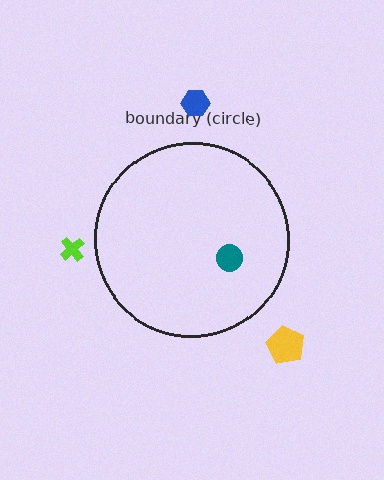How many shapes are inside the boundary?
1 inside, 3 outside.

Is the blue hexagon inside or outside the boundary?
Outside.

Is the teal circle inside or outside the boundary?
Inside.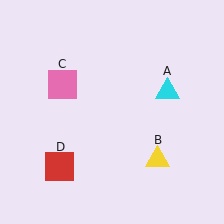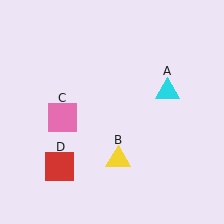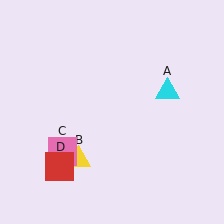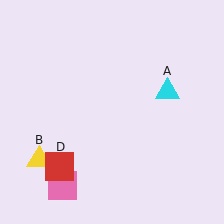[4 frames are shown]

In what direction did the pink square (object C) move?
The pink square (object C) moved down.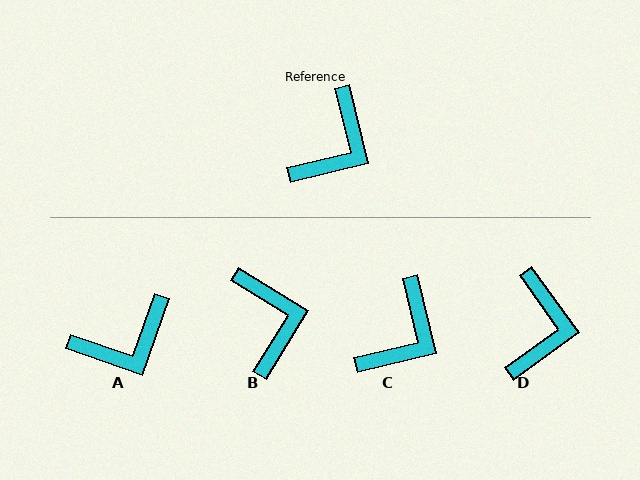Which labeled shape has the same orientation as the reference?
C.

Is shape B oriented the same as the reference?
No, it is off by about 45 degrees.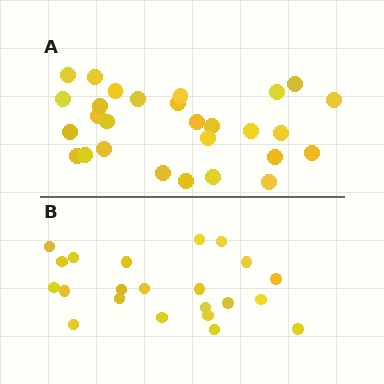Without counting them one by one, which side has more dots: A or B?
Region A (the top region) has more dots.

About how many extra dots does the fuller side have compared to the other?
Region A has about 6 more dots than region B.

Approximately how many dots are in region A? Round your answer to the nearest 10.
About 30 dots. (The exact count is 28, which rounds to 30.)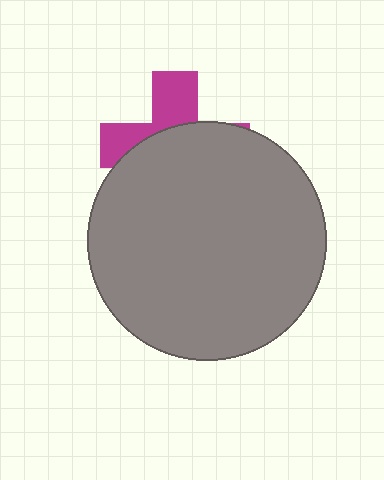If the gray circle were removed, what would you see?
You would see the complete magenta cross.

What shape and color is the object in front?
The object in front is a gray circle.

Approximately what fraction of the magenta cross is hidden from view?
Roughly 64% of the magenta cross is hidden behind the gray circle.